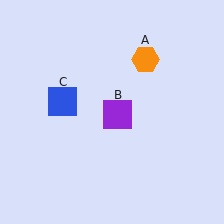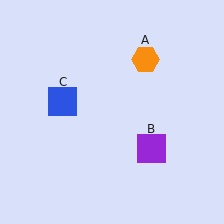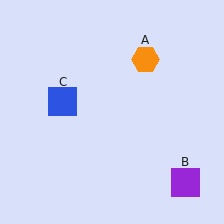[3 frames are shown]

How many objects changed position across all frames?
1 object changed position: purple square (object B).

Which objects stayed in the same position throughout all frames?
Orange hexagon (object A) and blue square (object C) remained stationary.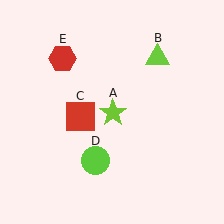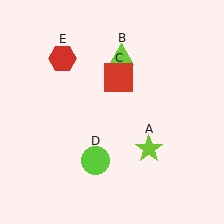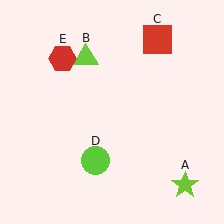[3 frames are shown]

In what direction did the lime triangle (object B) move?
The lime triangle (object B) moved left.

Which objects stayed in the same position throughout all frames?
Lime circle (object D) and red hexagon (object E) remained stationary.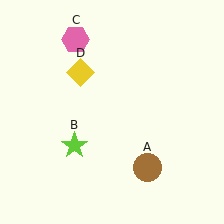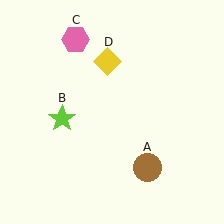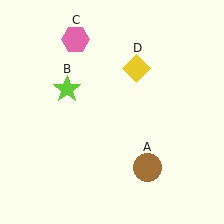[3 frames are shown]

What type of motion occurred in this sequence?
The lime star (object B), yellow diamond (object D) rotated clockwise around the center of the scene.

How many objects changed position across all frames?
2 objects changed position: lime star (object B), yellow diamond (object D).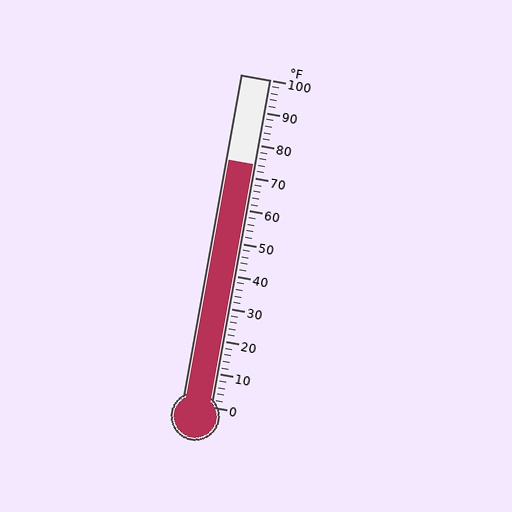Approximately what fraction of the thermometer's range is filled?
The thermometer is filled to approximately 75% of its range.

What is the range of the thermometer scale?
The thermometer scale ranges from 0°F to 100°F.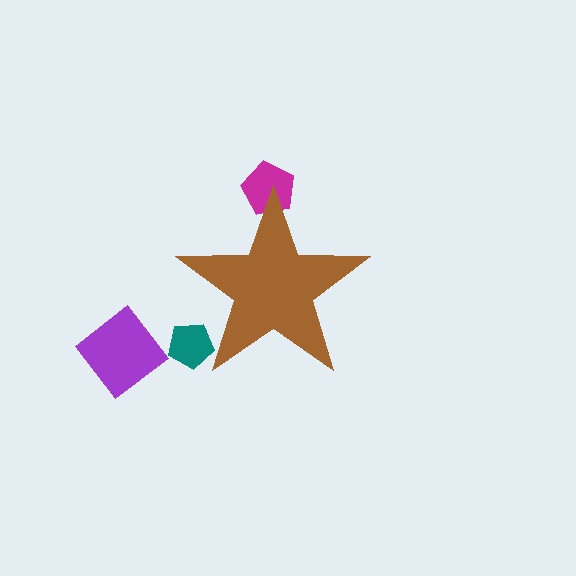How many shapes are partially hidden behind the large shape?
2 shapes are partially hidden.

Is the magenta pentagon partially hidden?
Yes, the magenta pentagon is partially hidden behind the brown star.